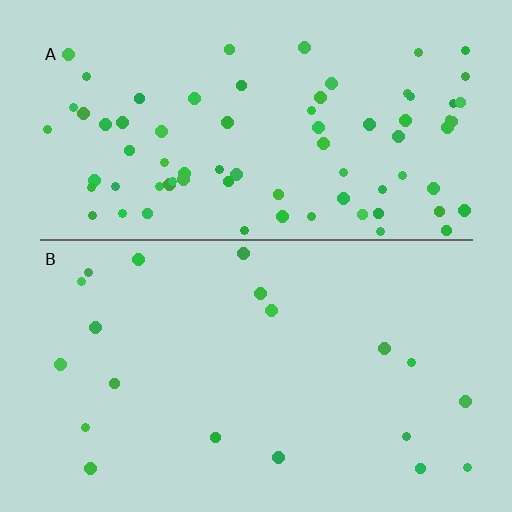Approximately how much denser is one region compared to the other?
Approximately 3.9× — region A over region B.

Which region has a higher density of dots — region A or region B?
A (the top).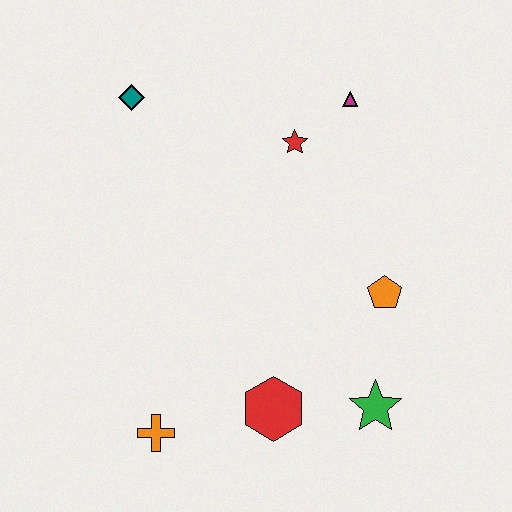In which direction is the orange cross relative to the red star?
The orange cross is below the red star.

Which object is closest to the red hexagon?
The green star is closest to the red hexagon.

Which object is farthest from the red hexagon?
The teal diamond is farthest from the red hexagon.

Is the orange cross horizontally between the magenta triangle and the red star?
No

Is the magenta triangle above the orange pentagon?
Yes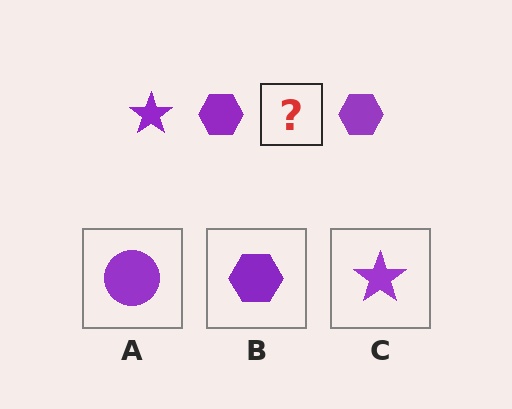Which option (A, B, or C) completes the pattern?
C.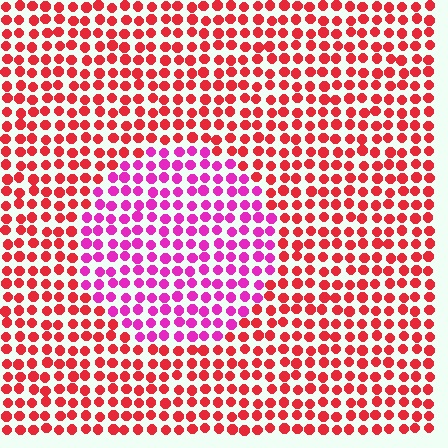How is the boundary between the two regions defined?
The boundary is defined purely by a slight shift in hue (about 43 degrees). Spacing, size, and orientation are identical on both sides.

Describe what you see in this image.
The image is filled with small red elements in a uniform arrangement. A circle-shaped region is visible where the elements are tinted to a slightly different hue, forming a subtle color boundary.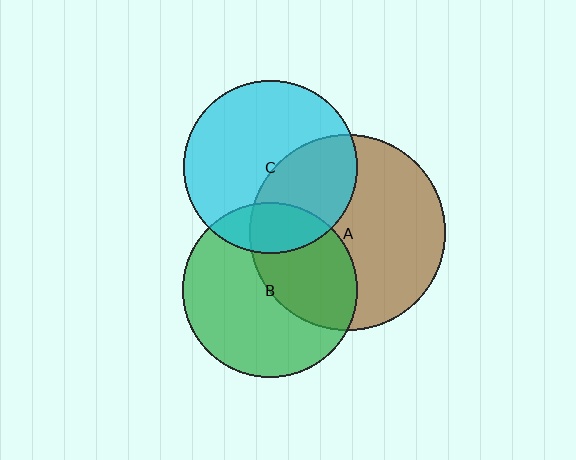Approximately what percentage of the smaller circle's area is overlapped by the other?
Approximately 20%.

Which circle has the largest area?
Circle A (brown).